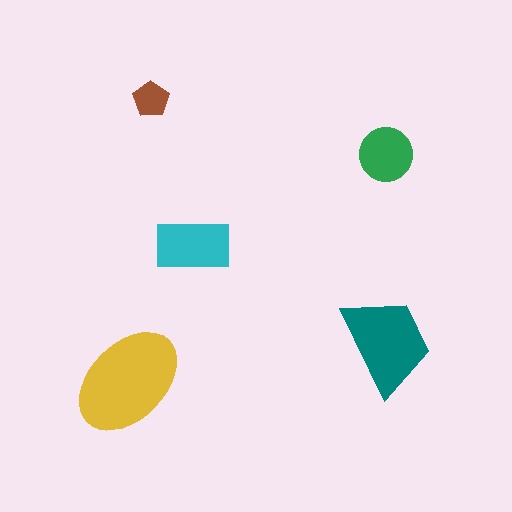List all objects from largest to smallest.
The yellow ellipse, the teal trapezoid, the cyan rectangle, the green circle, the brown pentagon.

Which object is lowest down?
The yellow ellipse is bottommost.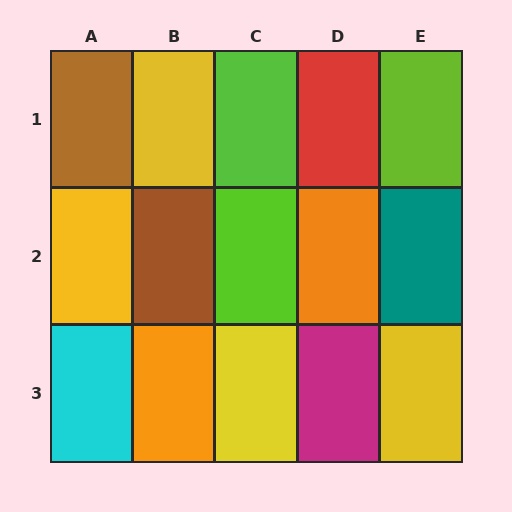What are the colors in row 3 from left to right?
Cyan, orange, yellow, magenta, yellow.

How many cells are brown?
2 cells are brown.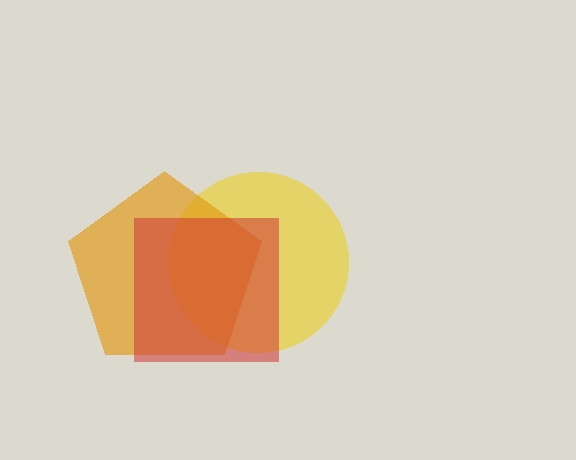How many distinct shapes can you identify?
There are 3 distinct shapes: a yellow circle, an orange pentagon, a red square.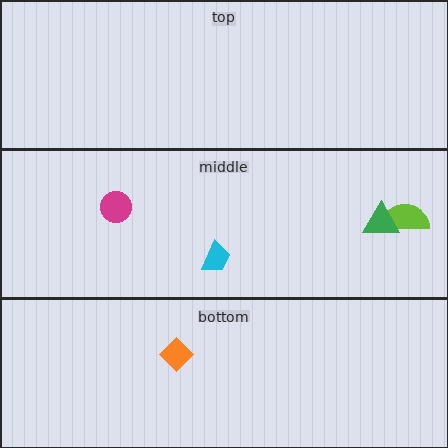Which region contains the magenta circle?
The middle region.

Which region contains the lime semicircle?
The middle region.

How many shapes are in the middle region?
4.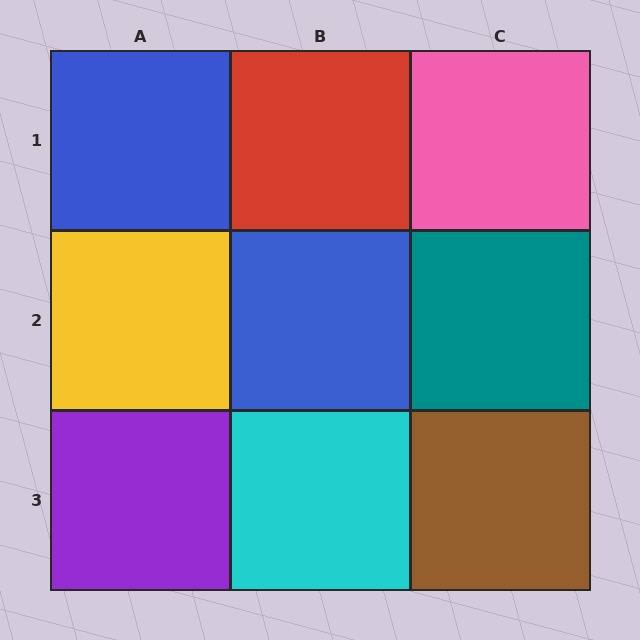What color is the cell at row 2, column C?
Teal.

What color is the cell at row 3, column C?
Brown.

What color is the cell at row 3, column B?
Cyan.